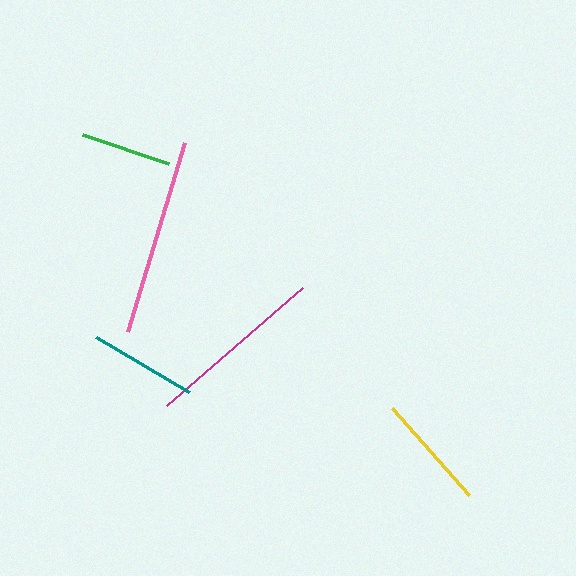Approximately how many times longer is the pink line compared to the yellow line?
The pink line is approximately 1.7 times the length of the yellow line.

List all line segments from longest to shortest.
From longest to shortest: pink, magenta, yellow, teal, green.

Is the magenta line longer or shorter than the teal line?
The magenta line is longer than the teal line.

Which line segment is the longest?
The pink line is the longest at approximately 198 pixels.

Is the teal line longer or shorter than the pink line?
The pink line is longer than the teal line.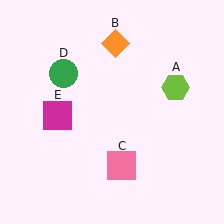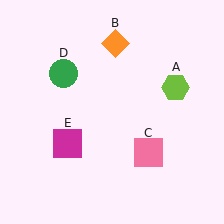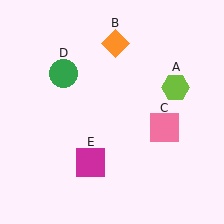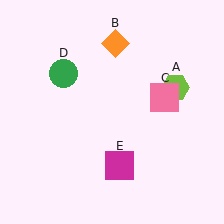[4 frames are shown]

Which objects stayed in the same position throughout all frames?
Lime hexagon (object A) and orange diamond (object B) and green circle (object D) remained stationary.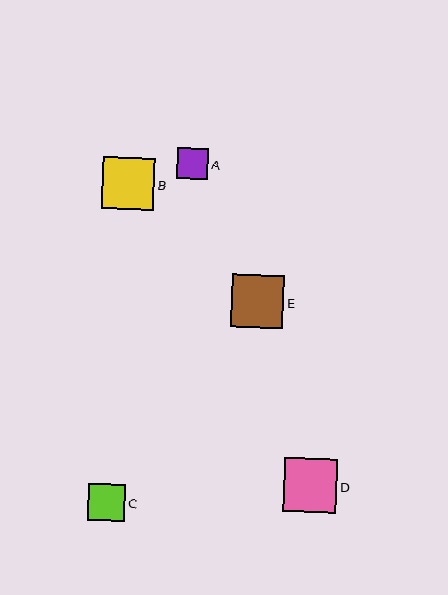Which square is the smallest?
Square A is the smallest with a size of approximately 31 pixels.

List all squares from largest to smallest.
From largest to smallest: D, E, B, C, A.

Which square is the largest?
Square D is the largest with a size of approximately 53 pixels.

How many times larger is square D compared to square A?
Square D is approximately 1.7 times the size of square A.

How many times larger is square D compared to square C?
Square D is approximately 1.4 times the size of square C.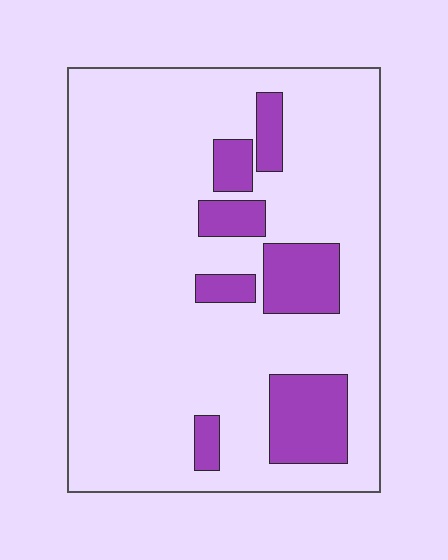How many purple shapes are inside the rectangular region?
7.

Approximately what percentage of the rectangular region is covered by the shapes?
Approximately 15%.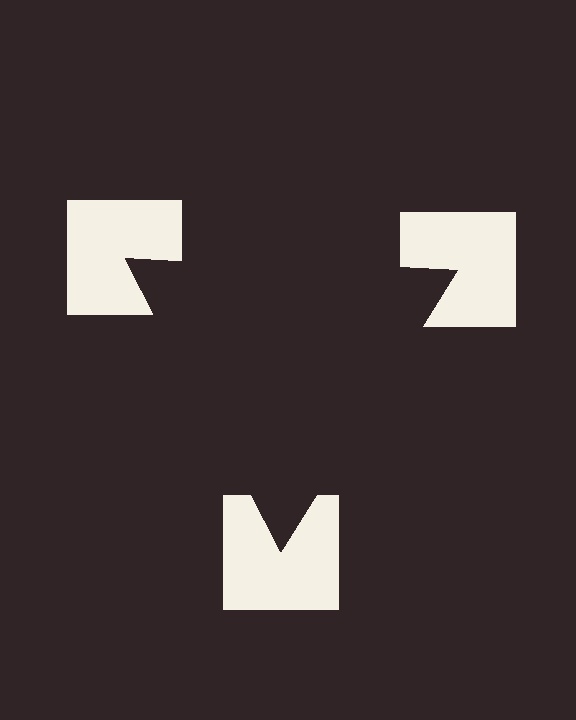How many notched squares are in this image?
There are 3 — one at each vertex of the illusory triangle.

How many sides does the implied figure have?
3 sides.